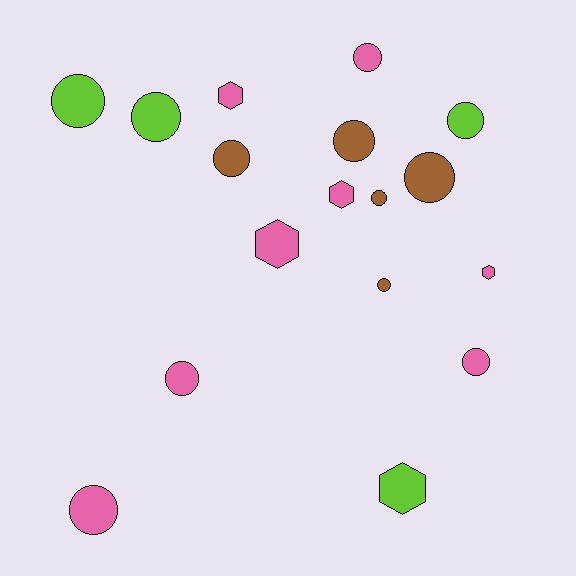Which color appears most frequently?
Pink, with 8 objects.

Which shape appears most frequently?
Circle, with 12 objects.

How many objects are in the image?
There are 17 objects.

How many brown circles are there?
There are 5 brown circles.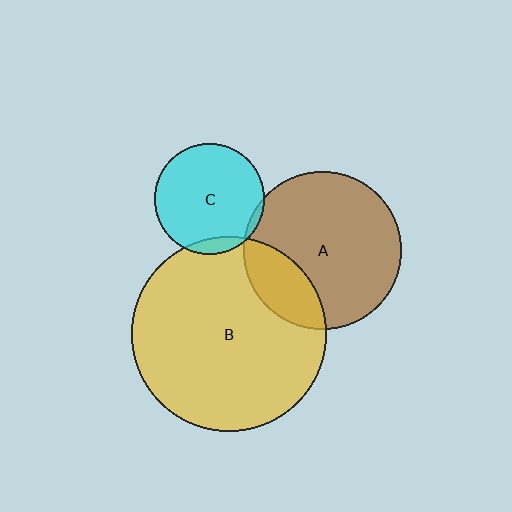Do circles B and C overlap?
Yes.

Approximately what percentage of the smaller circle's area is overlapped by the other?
Approximately 5%.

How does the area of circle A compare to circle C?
Approximately 2.0 times.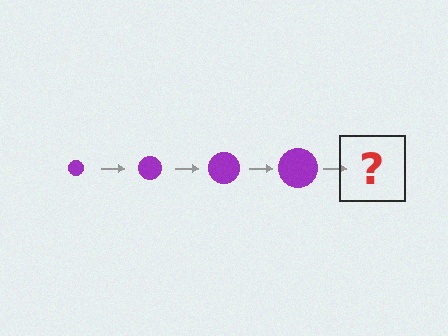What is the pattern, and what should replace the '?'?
The pattern is that the circle gets progressively larger each step. The '?' should be a purple circle, larger than the previous one.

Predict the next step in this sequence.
The next step is a purple circle, larger than the previous one.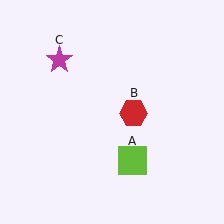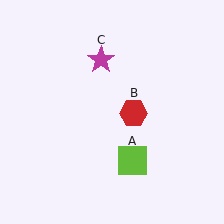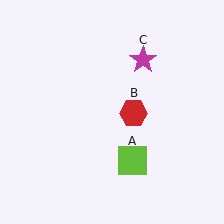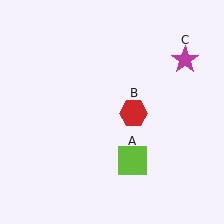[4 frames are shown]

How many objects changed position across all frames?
1 object changed position: magenta star (object C).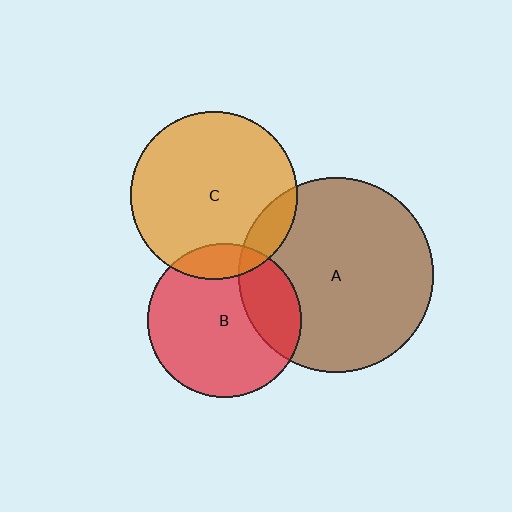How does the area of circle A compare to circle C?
Approximately 1.4 times.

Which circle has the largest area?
Circle A (brown).